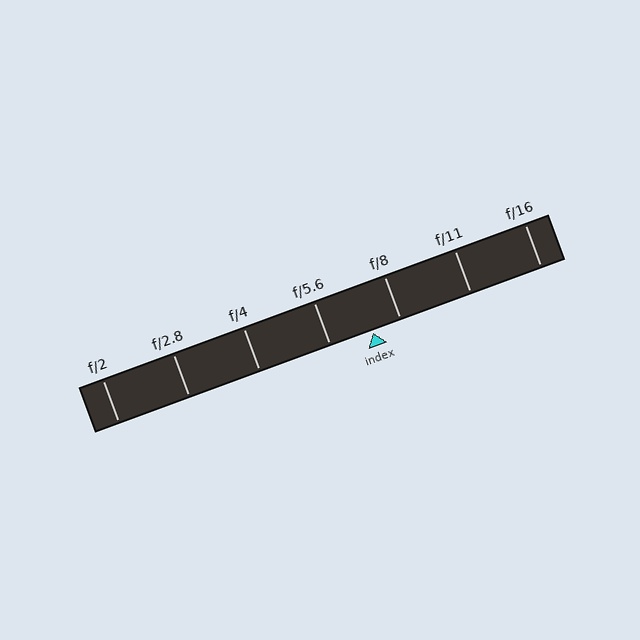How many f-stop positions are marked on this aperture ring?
There are 7 f-stop positions marked.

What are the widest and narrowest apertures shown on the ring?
The widest aperture shown is f/2 and the narrowest is f/16.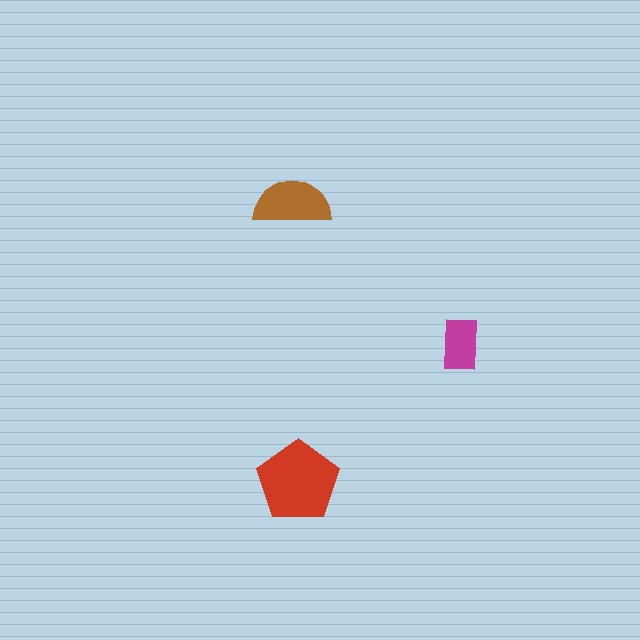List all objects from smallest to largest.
The magenta rectangle, the brown semicircle, the red pentagon.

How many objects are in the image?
There are 3 objects in the image.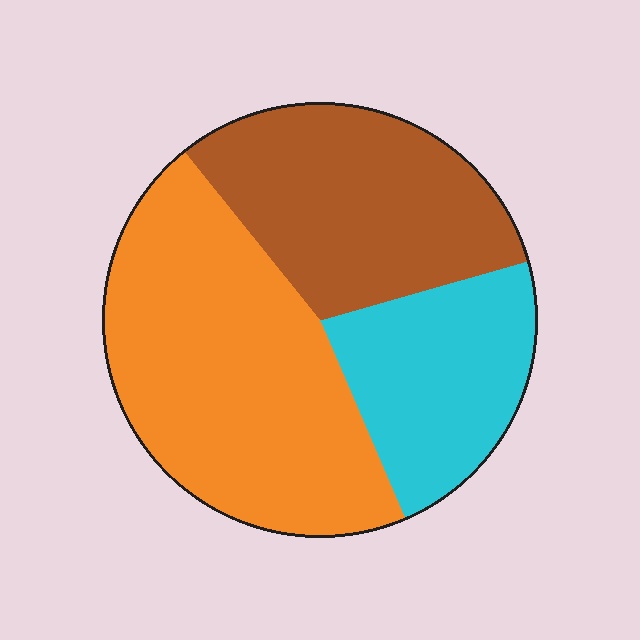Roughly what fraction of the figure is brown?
Brown takes up between a quarter and a half of the figure.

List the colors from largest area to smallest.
From largest to smallest: orange, brown, cyan.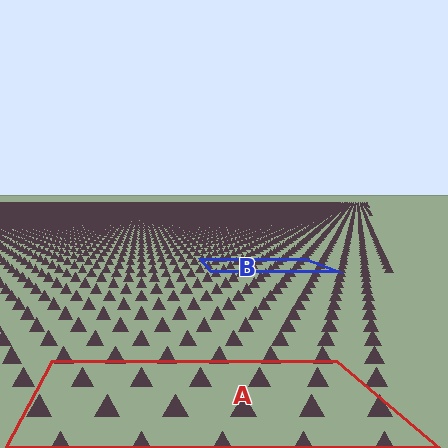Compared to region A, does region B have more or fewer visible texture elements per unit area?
Region B has more texture elements per unit area — they are packed more densely because it is farther away.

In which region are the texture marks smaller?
The texture marks are smaller in region B, because it is farther away.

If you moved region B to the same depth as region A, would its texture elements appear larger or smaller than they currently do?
They would appear larger. At a closer depth, the same texture elements are projected at a bigger on-screen size.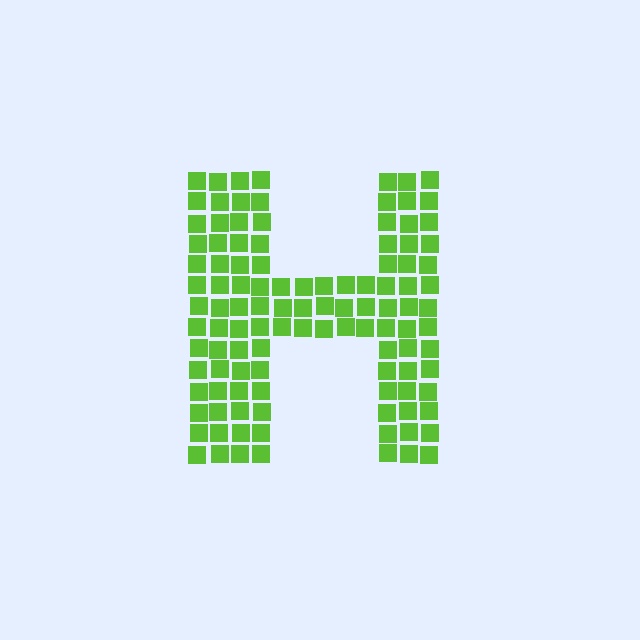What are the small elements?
The small elements are squares.